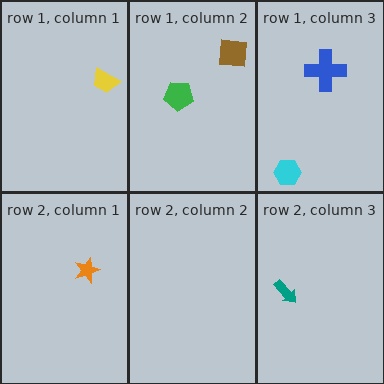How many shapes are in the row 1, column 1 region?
1.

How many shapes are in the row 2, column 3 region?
1.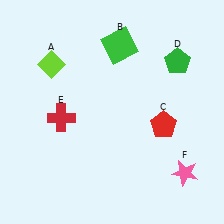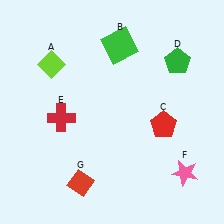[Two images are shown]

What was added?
A red diamond (G) was added in Image 2.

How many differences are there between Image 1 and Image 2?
There is 1 difference between the two images.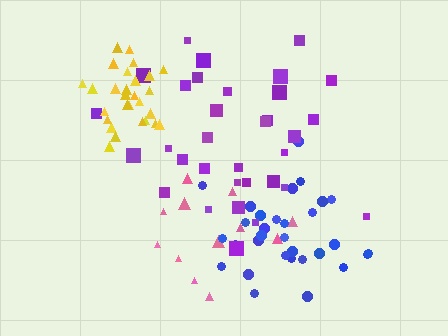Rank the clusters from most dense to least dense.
yellow, blue, pink, purple.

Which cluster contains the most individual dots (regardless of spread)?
Purple (33).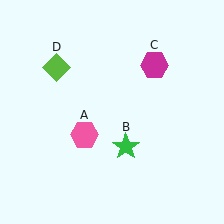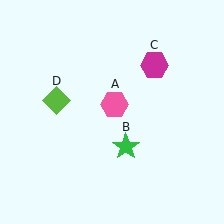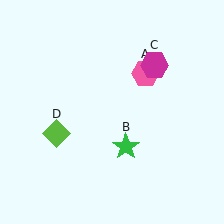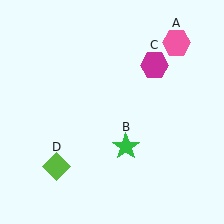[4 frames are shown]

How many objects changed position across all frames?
2 objects changed position: pink hexagon (object A), lime diamond (object D).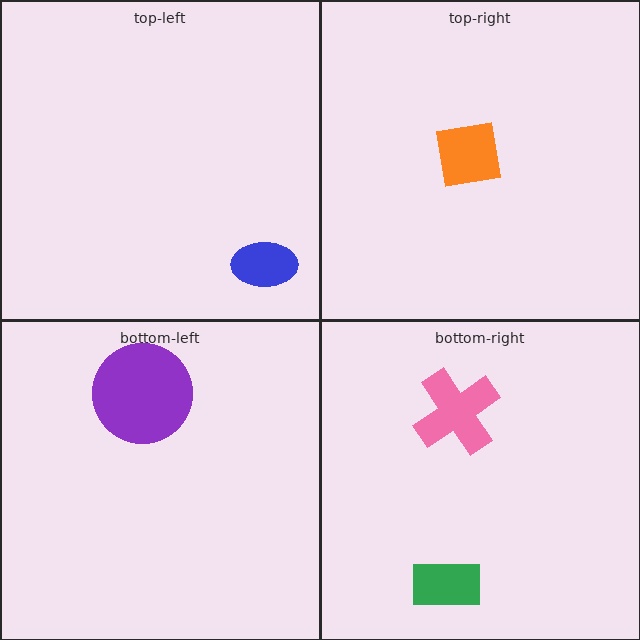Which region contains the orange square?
The top-right region.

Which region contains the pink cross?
The bottom-right region.